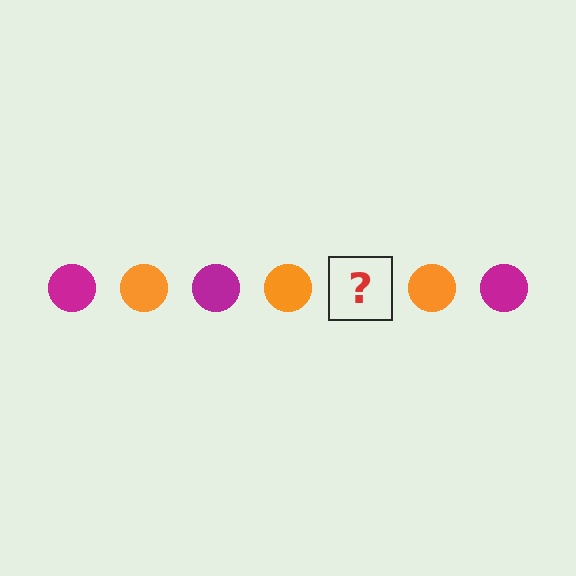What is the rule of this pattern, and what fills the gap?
The rule is that the pattern cycles through magenta, orange circles. The gap should be filled with a magenta circle.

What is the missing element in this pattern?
The missing element is a magenta circle.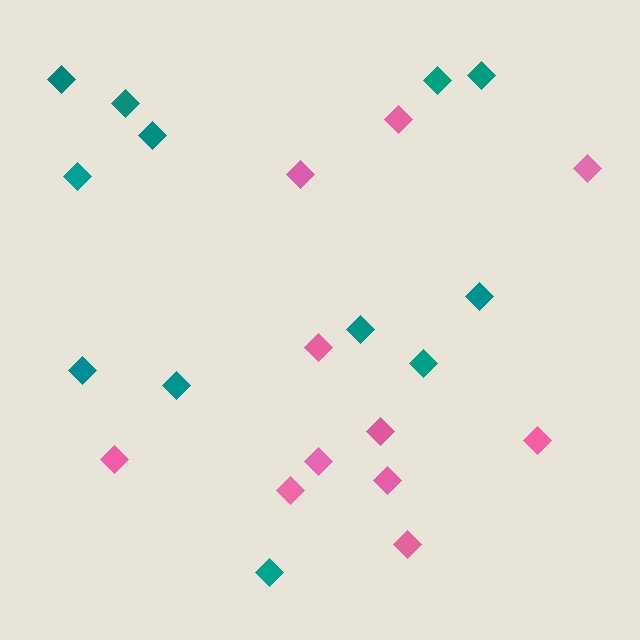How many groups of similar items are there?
There are 2 groups: one group of teal diamonds (12) and one group of pink diamonds (11).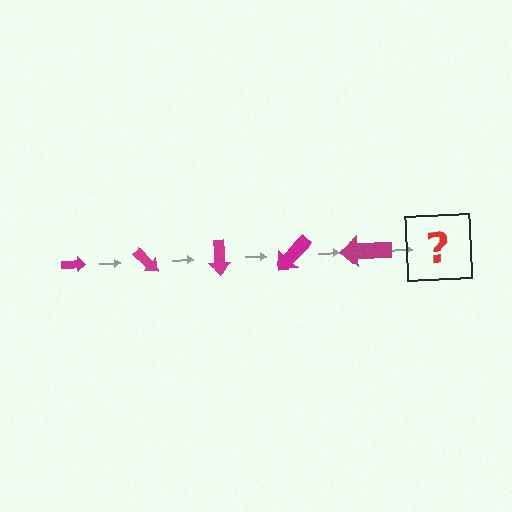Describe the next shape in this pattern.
It should be an arrow, larger than the previous one and rotated 225 degrees from the start.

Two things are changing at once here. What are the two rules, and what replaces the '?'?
The two rules are that the arrow grows larger each step and it rotates 45 degrees each step. The '?' should be an arrow, larger than the previous one and rotated 225 degrees from the start.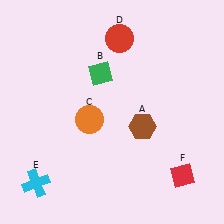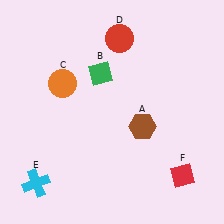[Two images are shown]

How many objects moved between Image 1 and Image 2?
1 object moved between the two images.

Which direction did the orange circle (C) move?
The orange circle (C) moved up.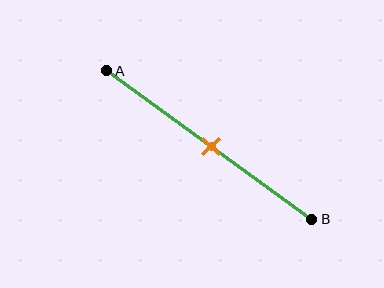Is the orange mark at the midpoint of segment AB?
Yes, the mark is approximately at the midpoint.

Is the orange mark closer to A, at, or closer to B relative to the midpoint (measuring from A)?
The orange mark is approximately at the midpoint of segment AB.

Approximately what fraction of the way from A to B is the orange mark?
The orange mark is approximately 50% of the way from A to B.